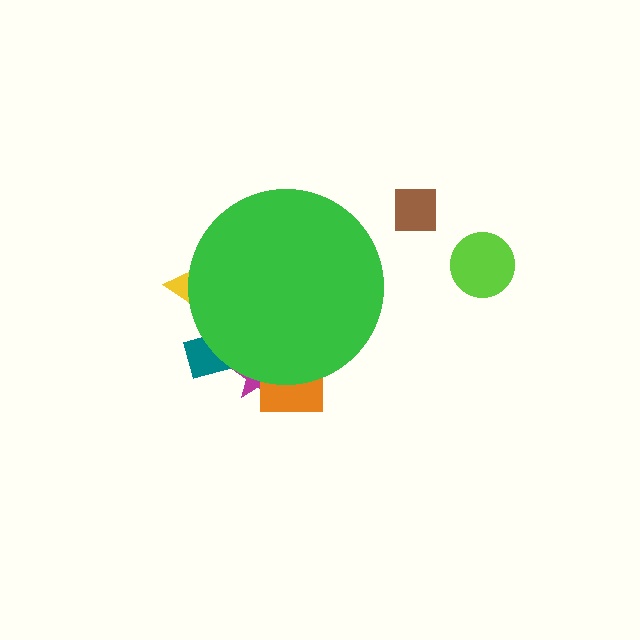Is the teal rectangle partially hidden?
Yes, the teal rectangle is partially hidden behind the green circle.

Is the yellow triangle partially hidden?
Yes, the yellow triangle is partially hidden behind the green circle.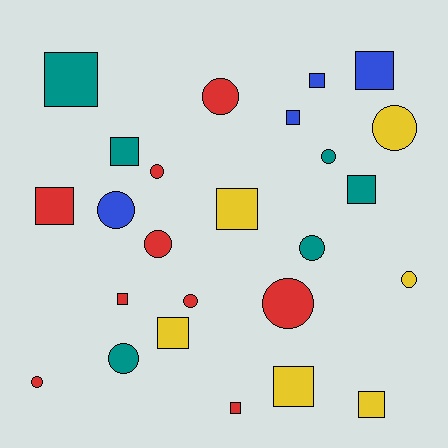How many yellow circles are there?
There are 2 yellow circles.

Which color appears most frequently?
Red, with 9 objects.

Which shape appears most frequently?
Square, with 13 objects.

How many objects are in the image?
There are 25 objects.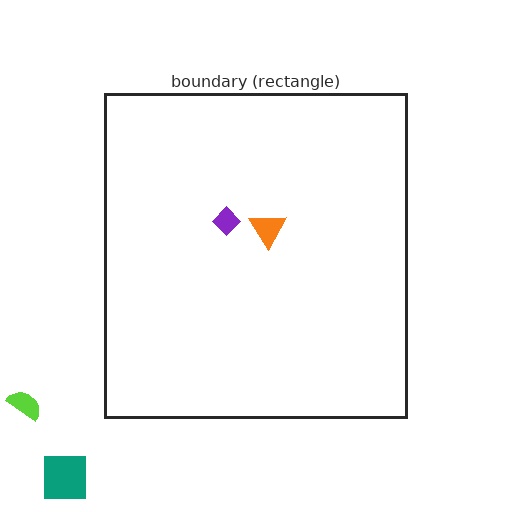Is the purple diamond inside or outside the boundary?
Inside.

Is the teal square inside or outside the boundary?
Outside.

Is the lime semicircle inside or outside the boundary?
Outside.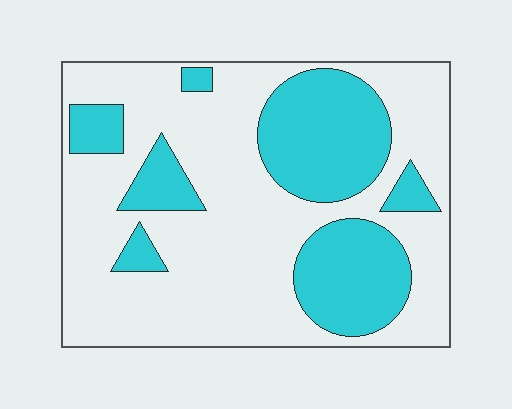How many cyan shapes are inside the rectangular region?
7.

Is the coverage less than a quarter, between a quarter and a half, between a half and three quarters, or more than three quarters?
Between a quarter and a half.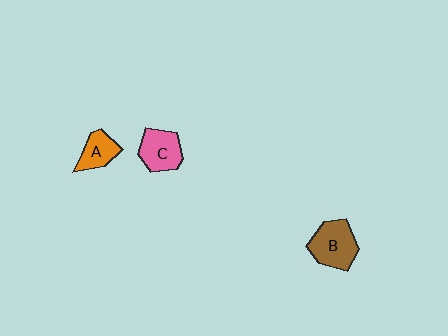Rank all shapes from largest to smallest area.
From largest to smallest: B (brown), C (pink), A (orange).